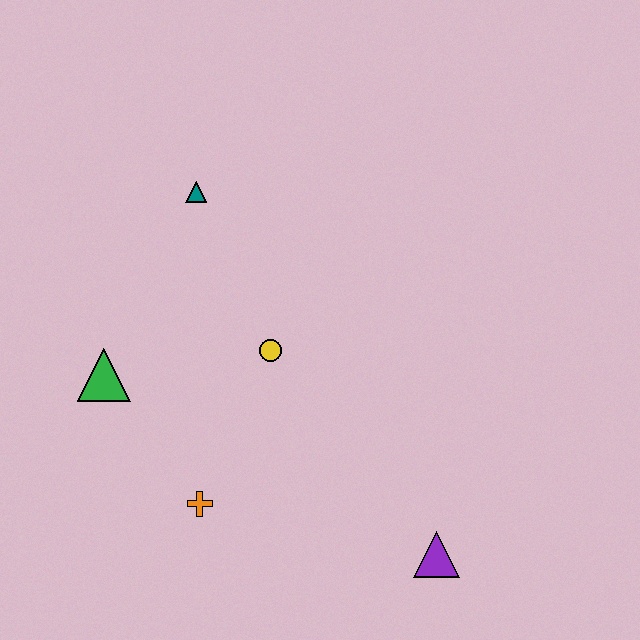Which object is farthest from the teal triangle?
The purple triangle is farthest from the teal triangle.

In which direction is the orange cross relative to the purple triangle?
The orange cross is to the left of the purple triangle.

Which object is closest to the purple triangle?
The orange cross is closest to the purple triangle.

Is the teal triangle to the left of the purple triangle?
Yes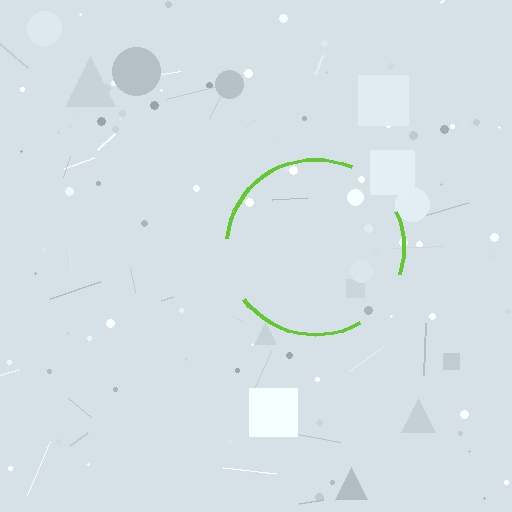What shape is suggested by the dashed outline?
The dashed outline suggests a circle.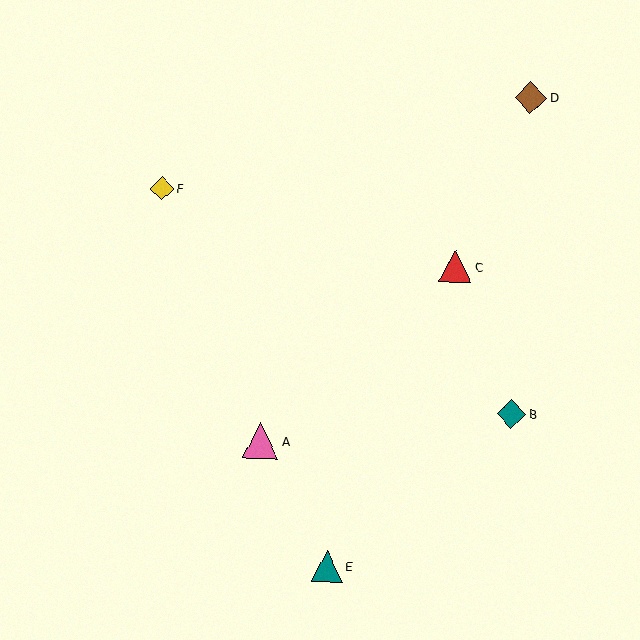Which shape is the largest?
The pink triangle (labeled A) is the largest.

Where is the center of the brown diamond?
The center of the brown diamond is at (531, 98).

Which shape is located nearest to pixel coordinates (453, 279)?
The red triangle (labeled C) at (456, 267) is nearest to that location.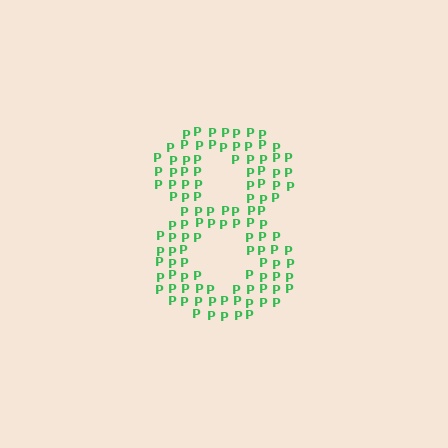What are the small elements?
The small elements are letter P's.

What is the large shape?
The large shape is the digit 8.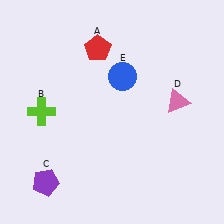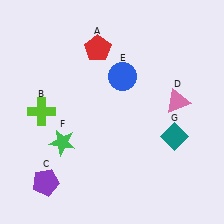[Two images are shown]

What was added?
A green star (F), a teal diamond (G) were added in Image 2.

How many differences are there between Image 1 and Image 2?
There are 2 differences between the two images.